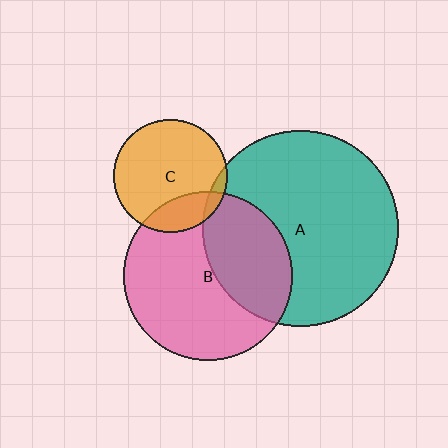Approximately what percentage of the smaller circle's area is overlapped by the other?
Approximately 20%.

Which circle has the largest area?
Circle A (teal).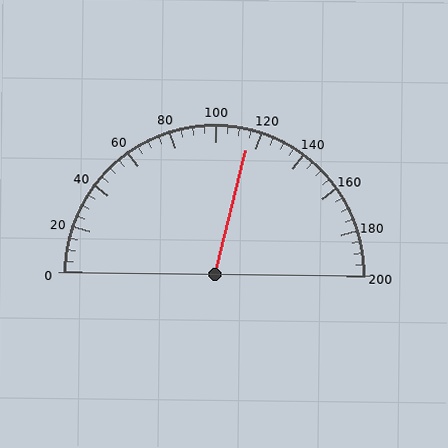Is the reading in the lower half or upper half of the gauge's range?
The reading is in the upper half of the range (0 to 200).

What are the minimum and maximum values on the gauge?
The gauge ranges from 0 to 200.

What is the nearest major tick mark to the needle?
The nearest major tick mark is 120.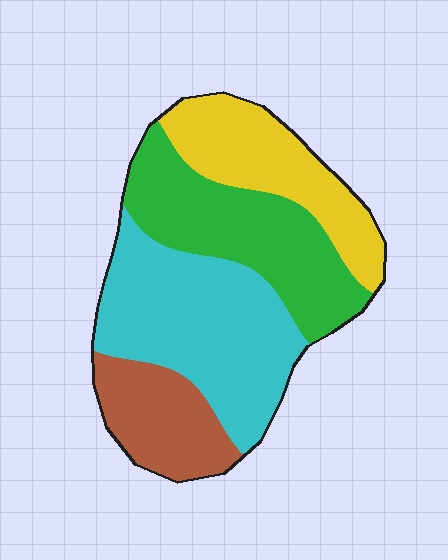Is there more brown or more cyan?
Cyan.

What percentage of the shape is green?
Green takes up about one quarter (1/4) of the shape.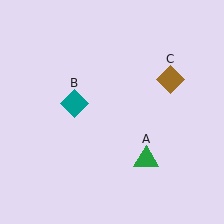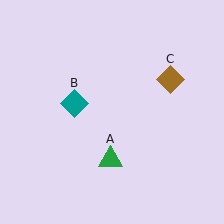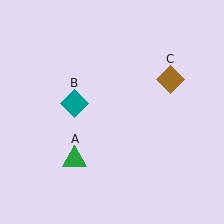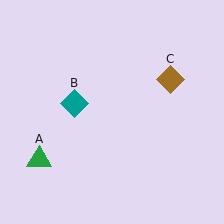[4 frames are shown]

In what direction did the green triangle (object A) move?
The green triangle (object A) moved left.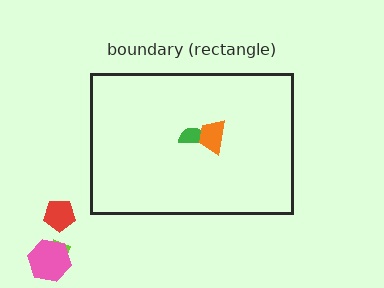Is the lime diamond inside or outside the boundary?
Outside.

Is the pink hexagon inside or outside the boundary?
Outside.